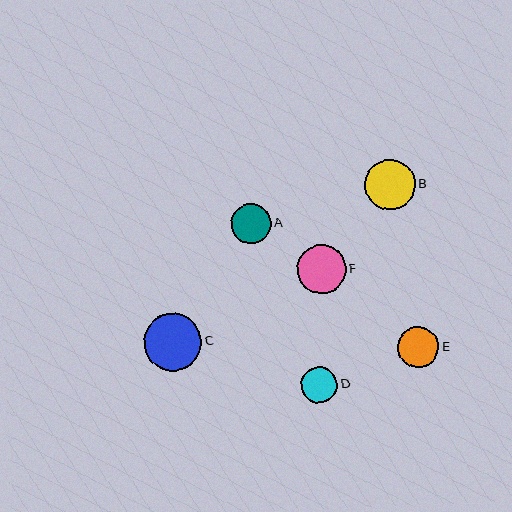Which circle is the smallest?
Circle D is the smallest with a size of approximately 36 pixels.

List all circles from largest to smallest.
From largest to smallest: C, B, F, E, A, D.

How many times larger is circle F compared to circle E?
Circle F is approximately 1.2 times the size of circle E.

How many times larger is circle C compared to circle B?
Circle C is approximately 1.1 times the size of circle B.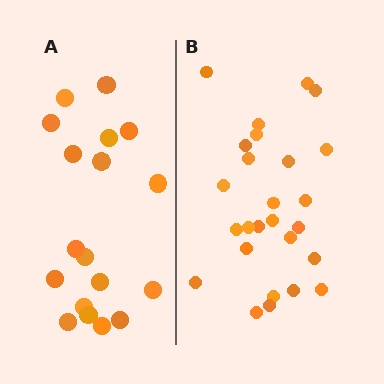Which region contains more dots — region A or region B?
Region B (the right region) has more dots.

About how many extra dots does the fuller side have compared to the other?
Region B has roughly 8 or so more dots than region A.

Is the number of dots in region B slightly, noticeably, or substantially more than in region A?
Region B has noticeably more, but not dramatically so. The ratio is roughly 1.4 to 1.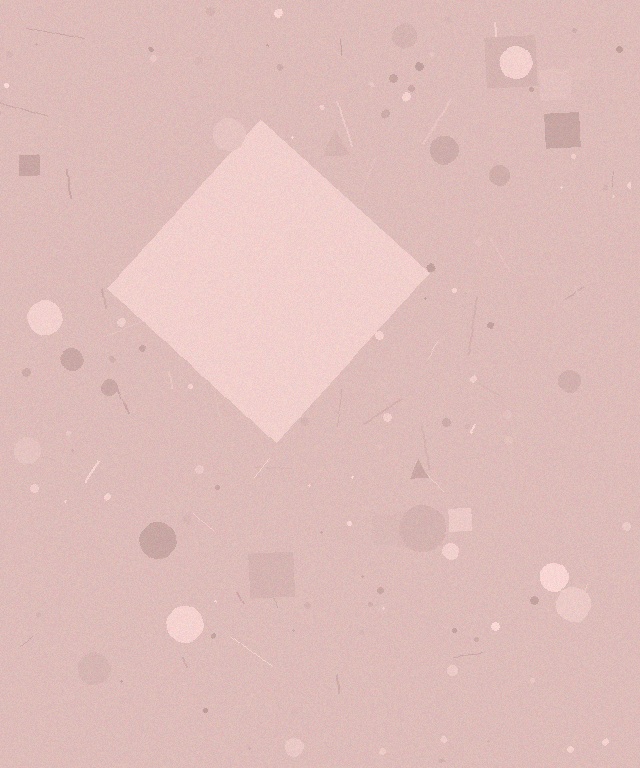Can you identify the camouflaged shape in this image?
The camouflaged shape is a diamond.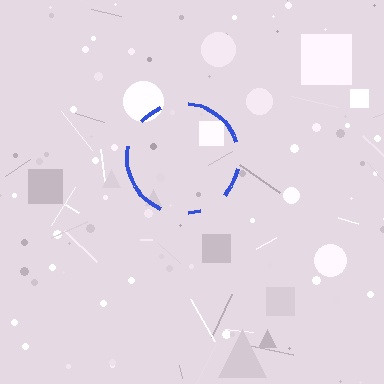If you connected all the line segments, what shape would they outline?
They would outline a circle.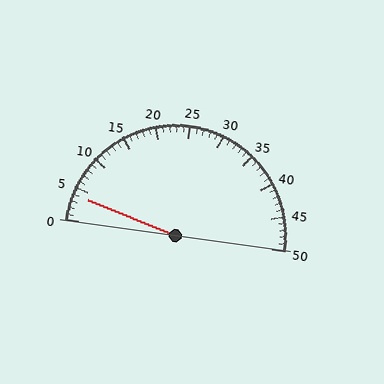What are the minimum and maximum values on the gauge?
The gauge ranges from 0 to 50.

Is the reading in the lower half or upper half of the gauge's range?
The reading is in the lower half of the range (0 to 50).